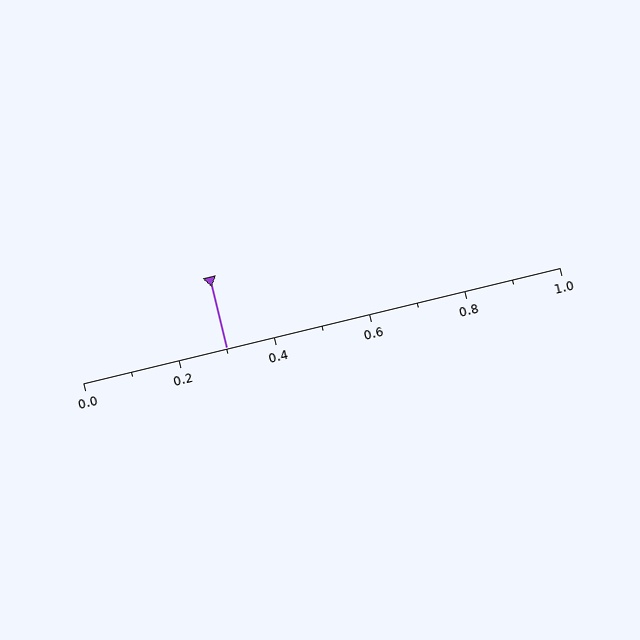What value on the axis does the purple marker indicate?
The marker indicates approximately 0.3.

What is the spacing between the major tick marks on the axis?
The major ticks are spaced 0.2 apart.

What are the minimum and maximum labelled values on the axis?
The axis runs from 0.0 to 1.0.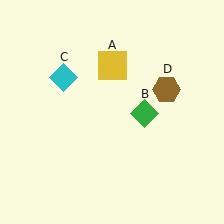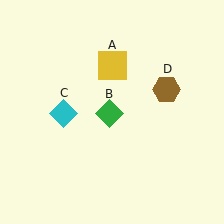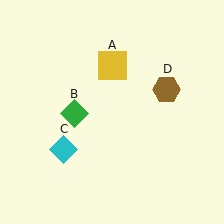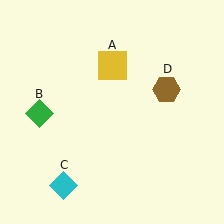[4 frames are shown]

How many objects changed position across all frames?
2 objects changed position: green diamond (object B), cyan diamond (object C).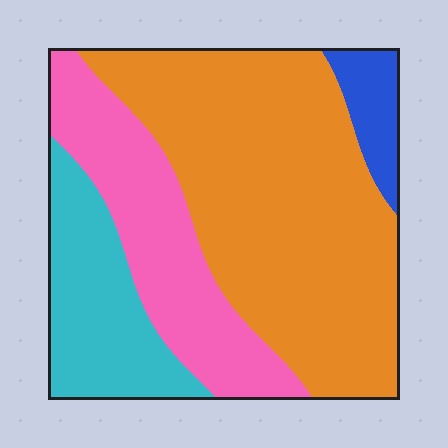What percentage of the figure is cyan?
Cyan covers around 20% of the figure.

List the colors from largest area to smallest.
From largest to smallest: orange, pink, cyan, blue.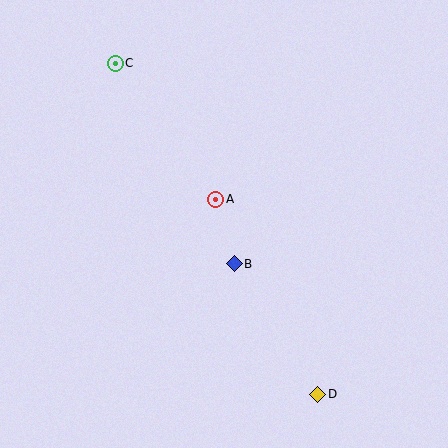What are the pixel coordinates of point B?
Point B is at (234, 264).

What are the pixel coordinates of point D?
Point D is at (318, 394).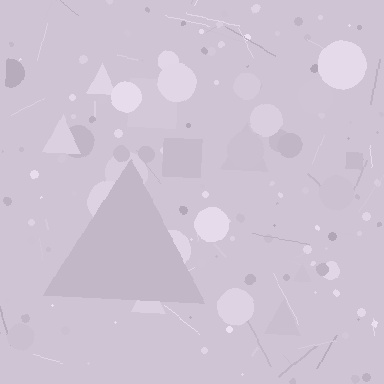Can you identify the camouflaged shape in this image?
The camouflaged shape is a triangle.